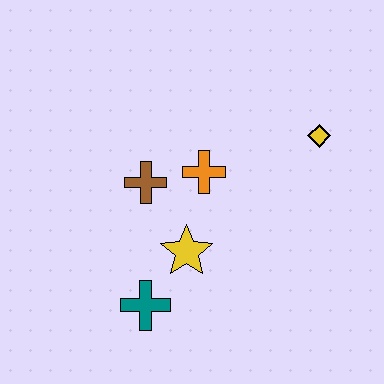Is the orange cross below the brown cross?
No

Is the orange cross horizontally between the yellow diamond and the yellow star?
Yes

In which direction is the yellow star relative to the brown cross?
The yellow star is below the brown cross.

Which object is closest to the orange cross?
The brown cross is closest to the orange cross.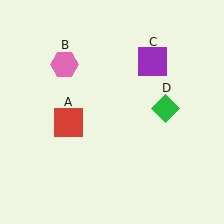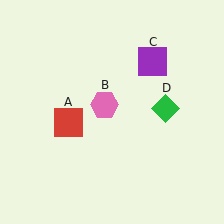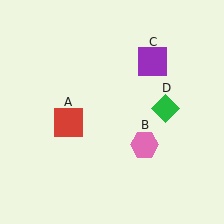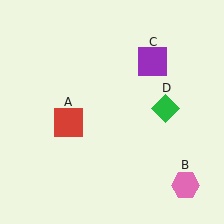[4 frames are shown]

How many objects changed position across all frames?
1 object changed position: pink hexagon (object B).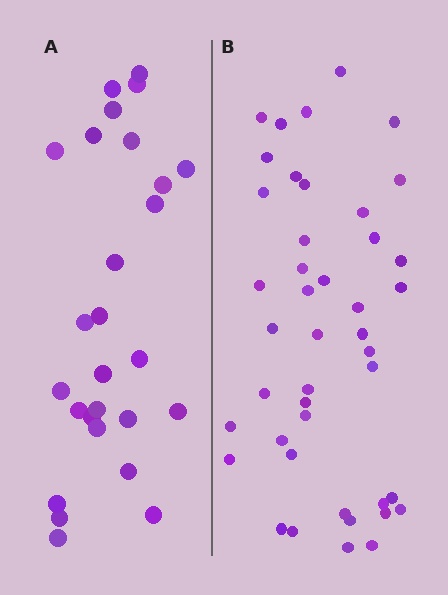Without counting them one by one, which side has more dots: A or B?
Region B (the right region) has more dots.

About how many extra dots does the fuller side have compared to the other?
Region B has approximately 15 more dots than region A.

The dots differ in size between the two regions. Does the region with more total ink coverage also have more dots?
No. Region A has more total ink coverage because its dots are larger, but region B actually contains more individual dots. Total area can be misleading — the number of items is what matters here.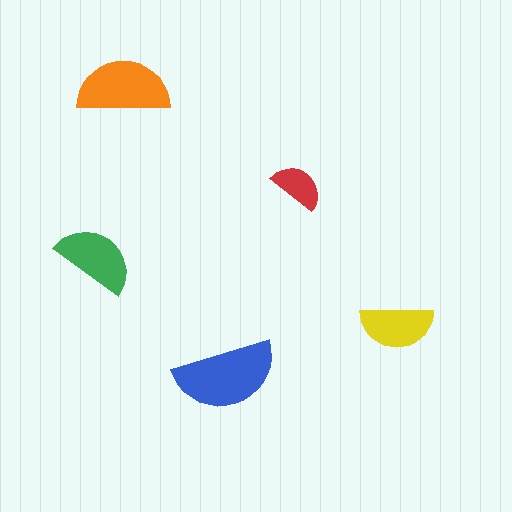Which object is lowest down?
The blue semicircle is bottommost.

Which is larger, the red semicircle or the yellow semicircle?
The yellow one.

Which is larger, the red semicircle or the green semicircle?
The green one.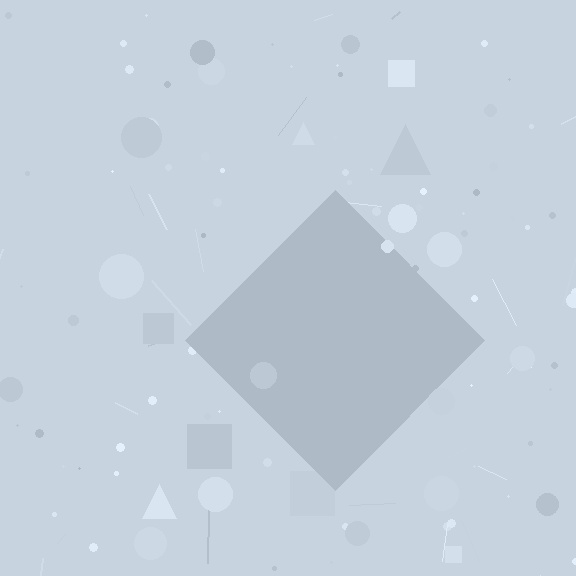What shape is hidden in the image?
A diamond is hidden in the image.